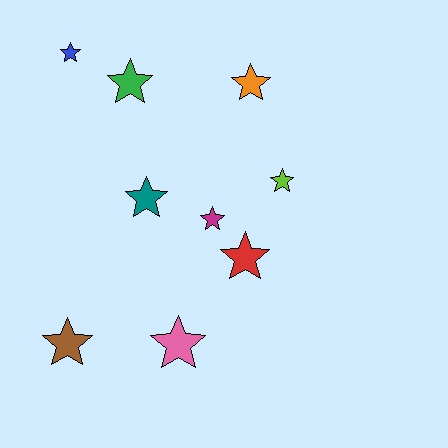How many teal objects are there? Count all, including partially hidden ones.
There is 1 teal object.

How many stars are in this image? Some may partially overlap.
There are 9 stars.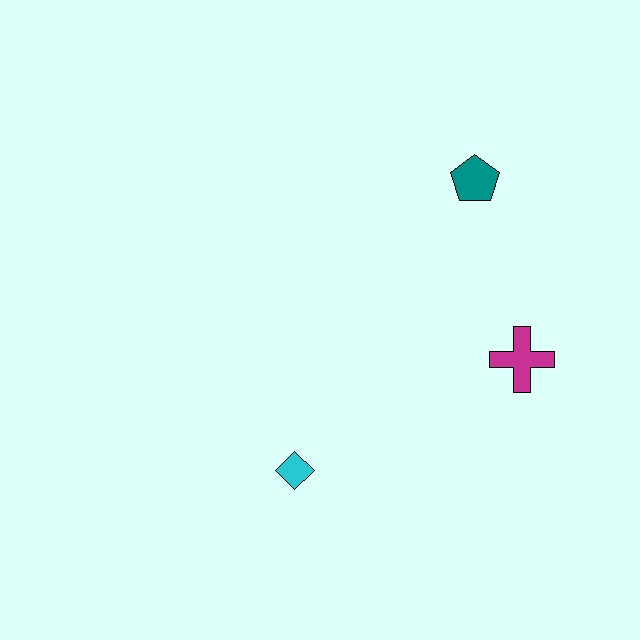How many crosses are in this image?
There is 1 cross.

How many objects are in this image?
There are 3 objects.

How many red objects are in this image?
There are no red objects.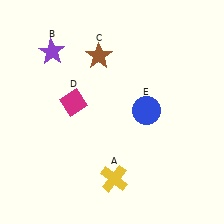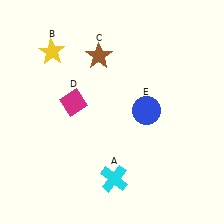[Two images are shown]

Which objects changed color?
A changed from yellow to cyan. B changed from purple to yellow.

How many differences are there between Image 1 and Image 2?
There are 2 differences between the two images.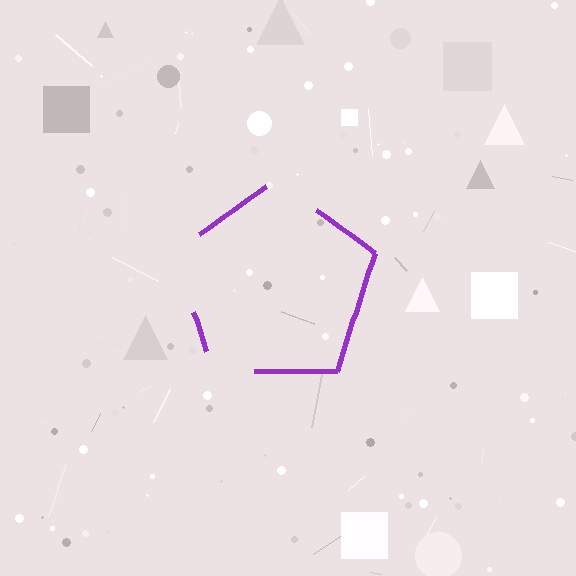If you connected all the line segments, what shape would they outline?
They would outline a pentagon.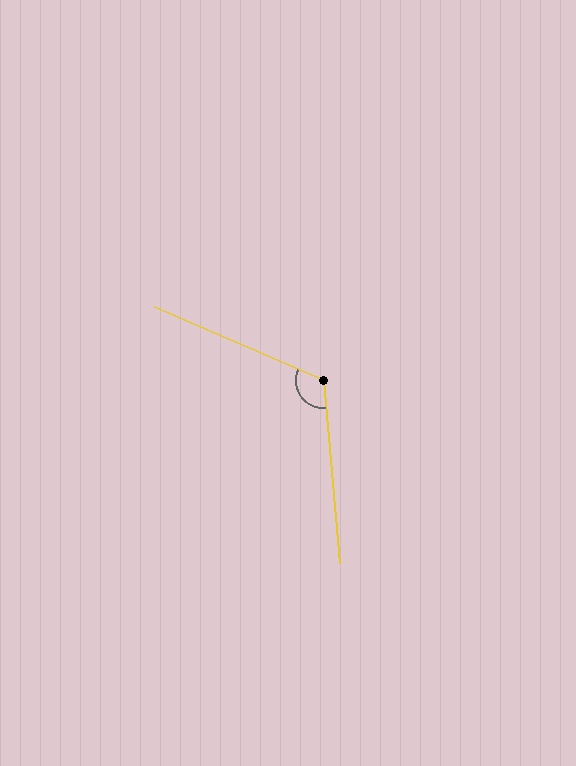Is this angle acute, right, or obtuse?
It is obtuse.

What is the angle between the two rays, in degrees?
Approximately 119 degrees.